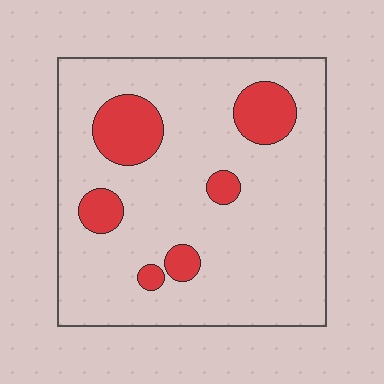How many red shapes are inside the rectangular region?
6.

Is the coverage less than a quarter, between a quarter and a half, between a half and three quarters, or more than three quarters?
Less than a quarter.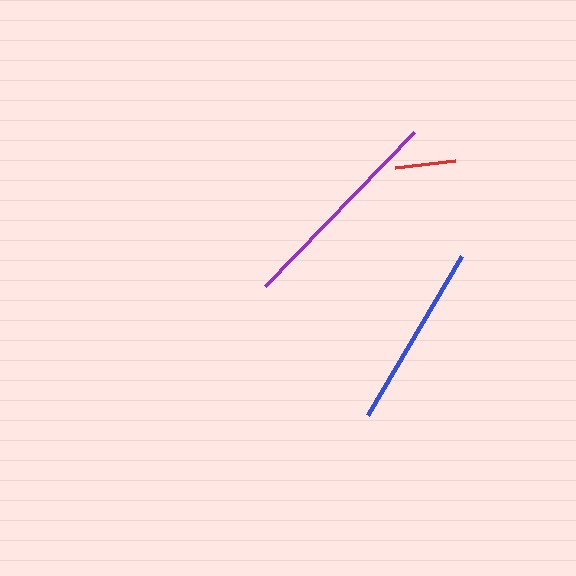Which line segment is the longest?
The purple line is the longest at approximately 214 pixels.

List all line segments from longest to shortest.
From longest to shortest: purple, blue, red.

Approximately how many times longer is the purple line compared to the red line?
The purple line is approximately 3.6 times the length of the red line.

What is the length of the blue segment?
The blue segment is approximately 184 pixels long.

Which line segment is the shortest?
The red line is the shortest at approximately 60 pixels.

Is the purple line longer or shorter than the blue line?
The purple line is longer than the blue line.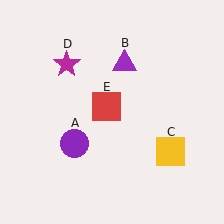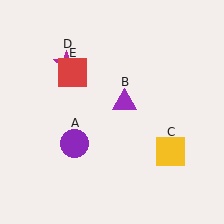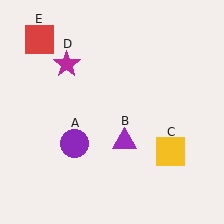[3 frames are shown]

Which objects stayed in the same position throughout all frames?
Purple circle (object A) and yellow square (object C) and magenta star (object D) remained stationary.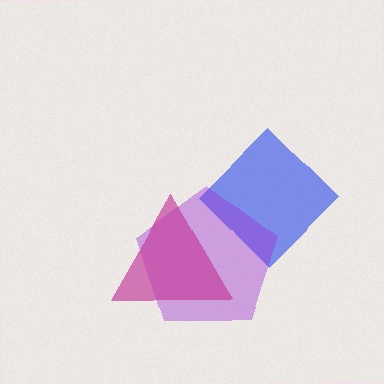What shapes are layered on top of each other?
The layered shapes are: a blue diamond, a purple pentagon, a magenta triangle.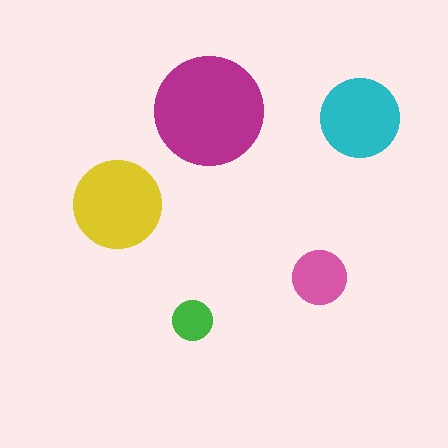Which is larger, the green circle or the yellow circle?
The yellow one.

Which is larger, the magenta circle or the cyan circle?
The magenta one.